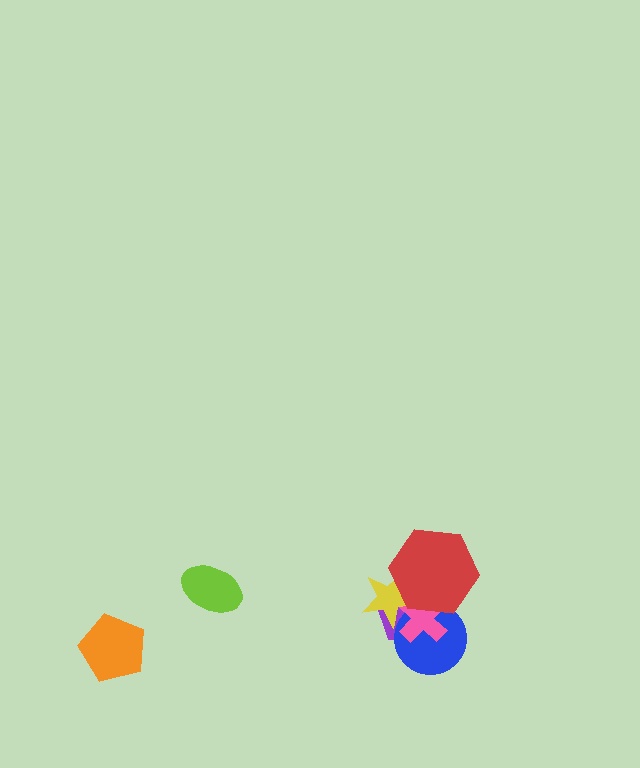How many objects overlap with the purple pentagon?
4 objects overlap with the purple pentagon.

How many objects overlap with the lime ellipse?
0 objects overlap with the lime ellipse.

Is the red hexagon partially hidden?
No, no other shape covers it.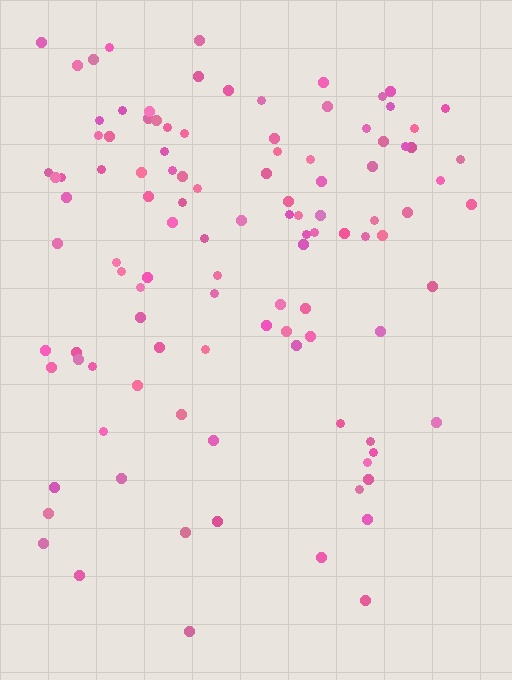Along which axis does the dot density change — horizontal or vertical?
Vertical.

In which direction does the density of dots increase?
From bottom to top, with the top side densest.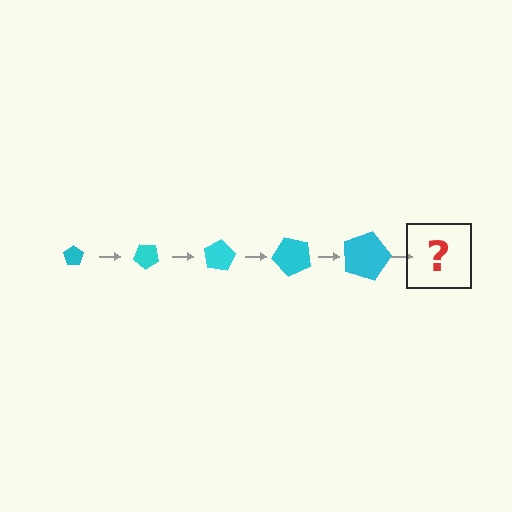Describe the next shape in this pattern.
It should be a pentagon, larger than the previous one and rotated 200 degrees from the start.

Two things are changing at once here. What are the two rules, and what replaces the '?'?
The two rules are that the pentagon grows larger each step and it rotates 40 degrees each step. The '?' should be a pentagon, larger than the previous one and rotated 200 degrees from the start.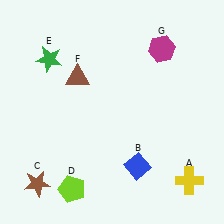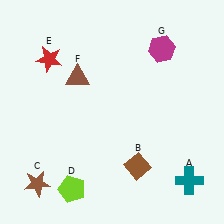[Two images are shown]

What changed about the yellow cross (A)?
In Image 1, A is yellow. In Image 2, it changed to teal.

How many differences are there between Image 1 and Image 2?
There are 3 differences between the two images.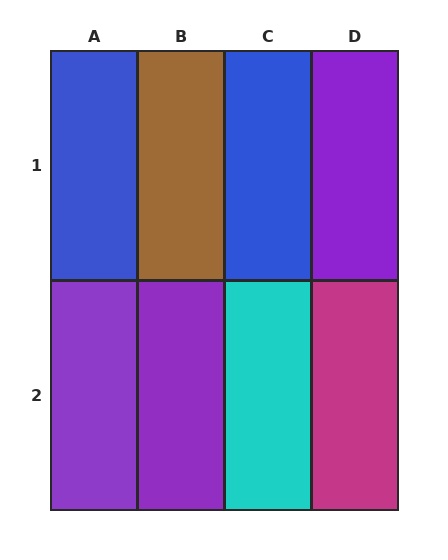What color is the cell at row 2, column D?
Magenta.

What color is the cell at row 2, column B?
Purple.